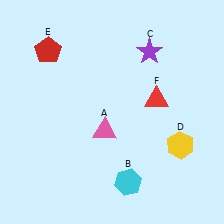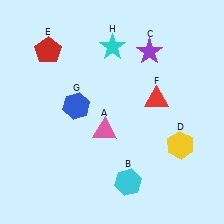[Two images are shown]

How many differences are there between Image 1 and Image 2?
There are 2 differences between the two images.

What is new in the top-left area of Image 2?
A blue hexagon (G) was added in the top-left area of Image 2.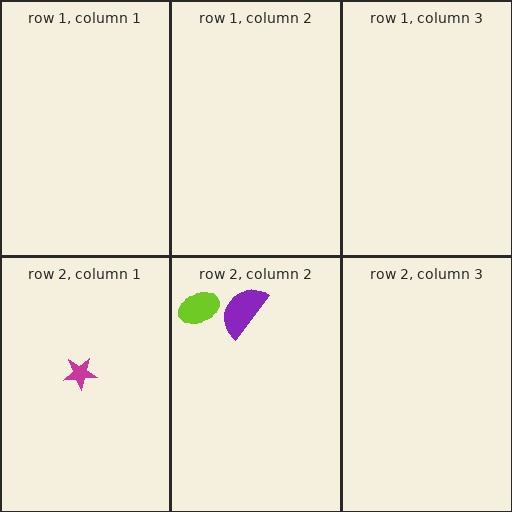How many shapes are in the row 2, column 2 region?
2.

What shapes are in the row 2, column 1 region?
The magenta star.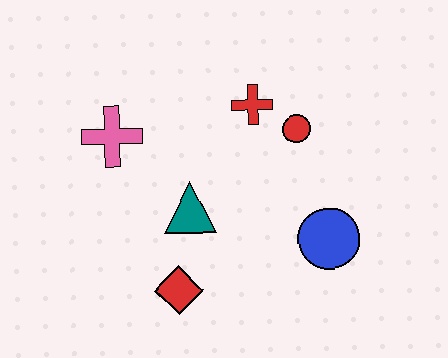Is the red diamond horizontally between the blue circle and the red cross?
No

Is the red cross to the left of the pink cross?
No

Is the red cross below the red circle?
No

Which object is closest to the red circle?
The red cross is closest to the red circle.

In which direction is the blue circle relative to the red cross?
The blue circle is below the red cross.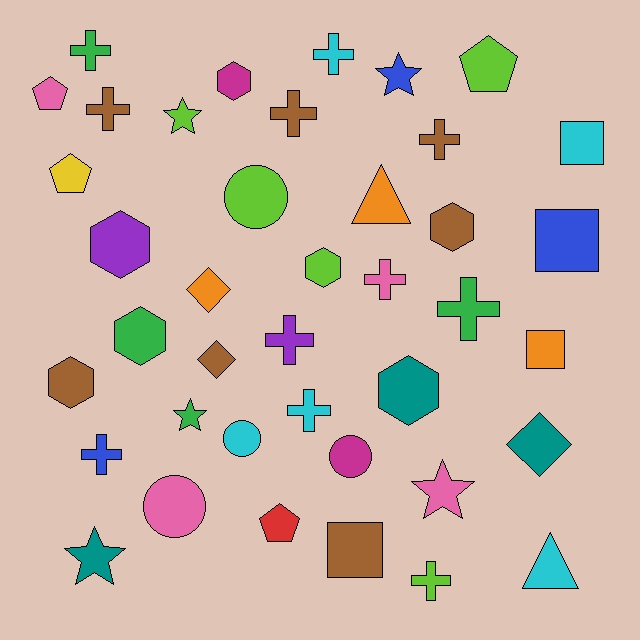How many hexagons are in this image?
There are 7 hexagons.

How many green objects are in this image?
There are 4 green objects.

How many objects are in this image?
There are 40 objects.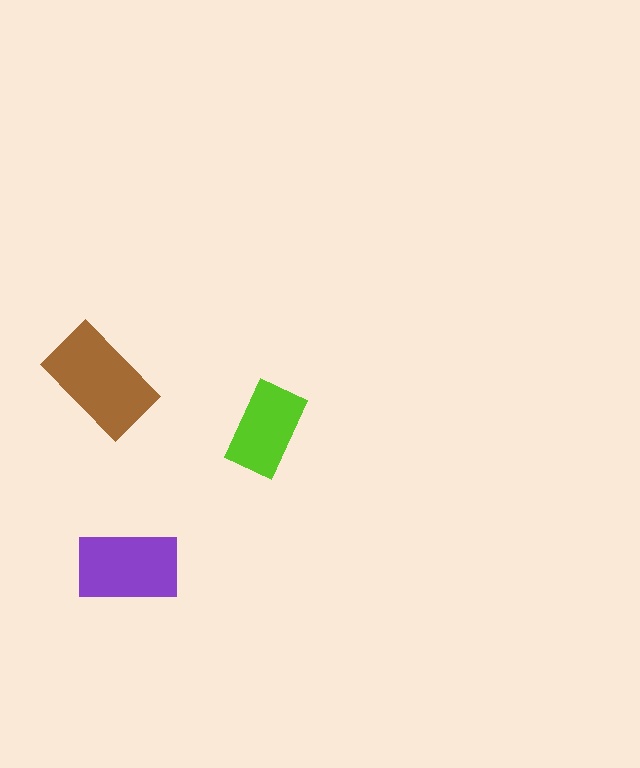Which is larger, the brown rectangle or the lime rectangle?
The brown one.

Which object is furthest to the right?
The lime rectangle is rightmost.